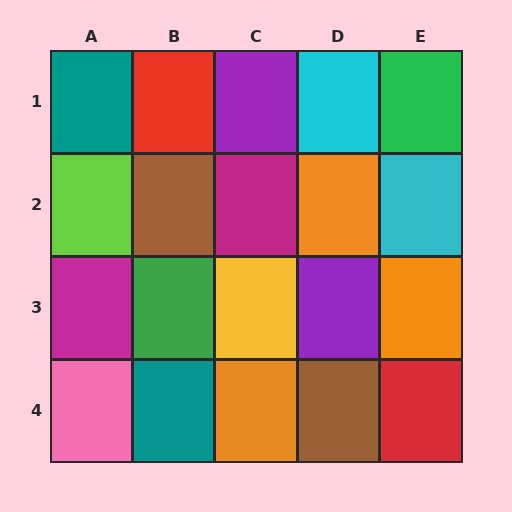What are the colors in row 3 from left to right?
Magenta, green, yellow, purple, orange.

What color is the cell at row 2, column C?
Magenta.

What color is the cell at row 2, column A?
Lime.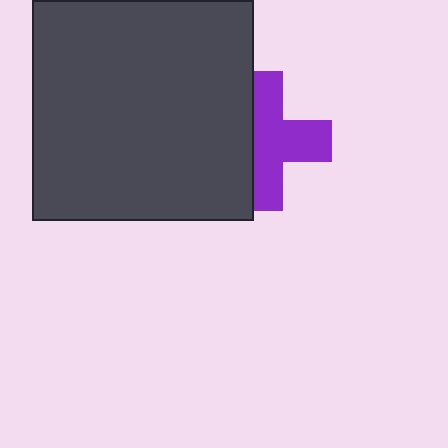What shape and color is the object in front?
The object in front is a dark gray square.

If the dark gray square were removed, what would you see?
You would see the complete purple cross.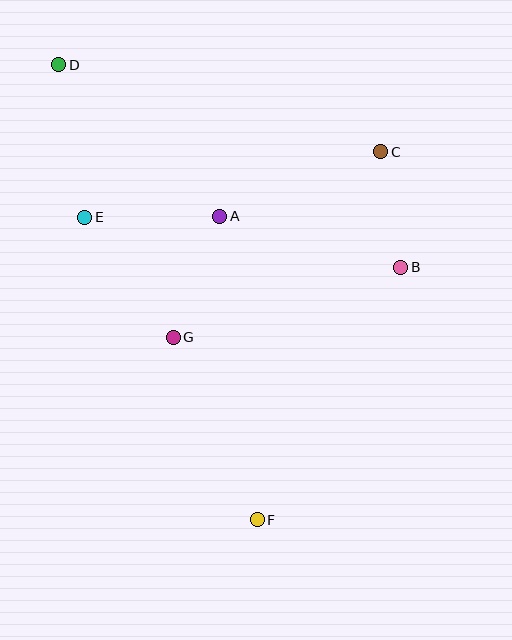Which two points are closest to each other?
Points B and C are closest to each other.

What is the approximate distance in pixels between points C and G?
The distance between C and G is approximately 278 pixels.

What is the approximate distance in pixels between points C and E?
The distance between C and E is approximately 303 pixels.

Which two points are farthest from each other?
Points D and F are farthest from each other.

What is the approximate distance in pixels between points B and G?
The distance between B and G is approximately 238 pixels.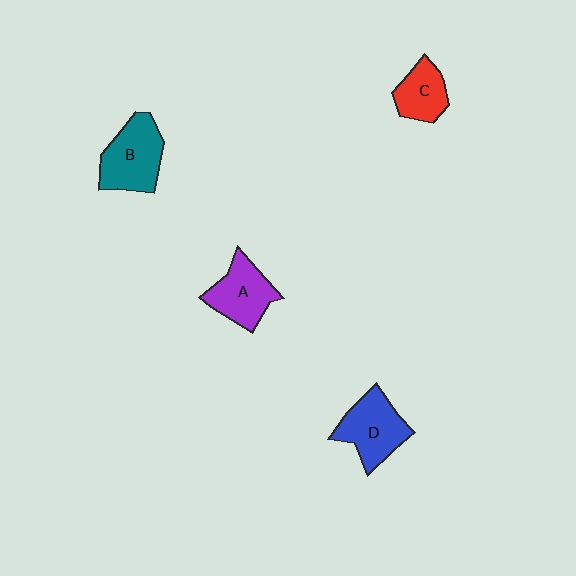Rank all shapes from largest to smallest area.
From largest to smallest: B (teal), D (blue), A (purple), C (red).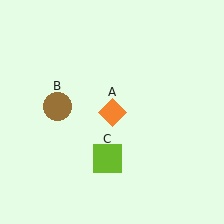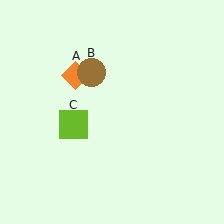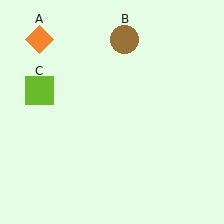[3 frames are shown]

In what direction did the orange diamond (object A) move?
The orange diamond (object A) moved up and to the left.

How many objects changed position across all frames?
3 objects changed position: orange diamond (object A), brown circle (object B), lime square (object C).